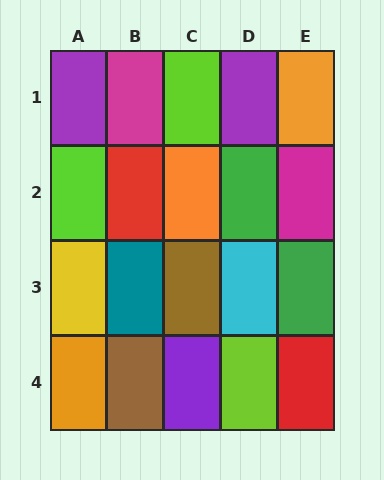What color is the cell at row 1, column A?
Purple.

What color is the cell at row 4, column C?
Purple.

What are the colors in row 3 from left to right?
Yellow, teal, brown, cyan, green.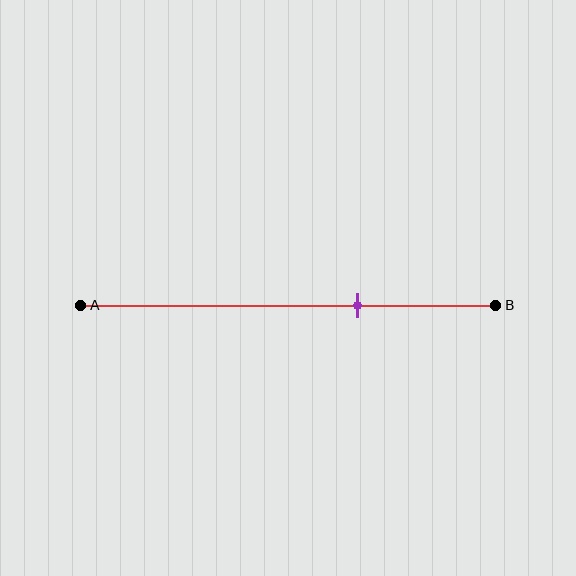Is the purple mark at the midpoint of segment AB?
No, the mark is at about 65% from A, not at the 50% midpoint.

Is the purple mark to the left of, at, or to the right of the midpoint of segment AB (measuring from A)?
The purple mark is to the right of the midpoint of segment AB.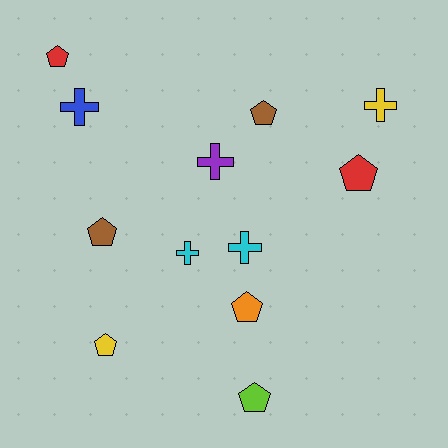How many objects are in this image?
There are 12 objects.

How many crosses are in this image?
There are 5 crosses.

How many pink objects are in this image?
There are no pink objects.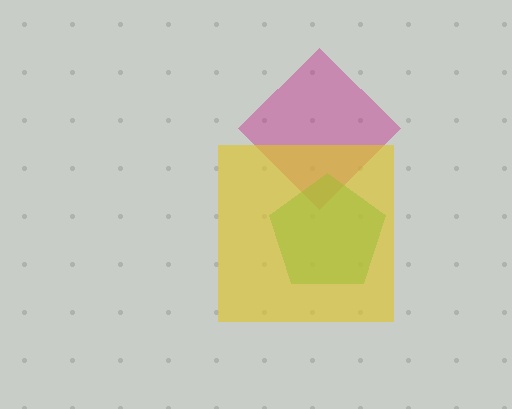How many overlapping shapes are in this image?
There are 3 overlapping shapes in the image.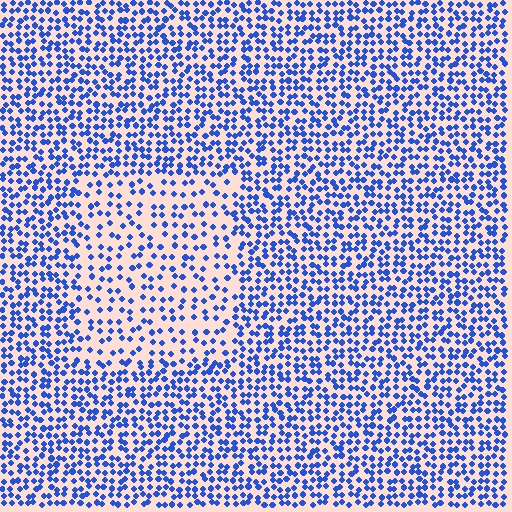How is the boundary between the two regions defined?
The boundary is defined by a change in element density (approximately 1.9x ratio). All elements are the same color, size, and shape.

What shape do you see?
I see a rectangle.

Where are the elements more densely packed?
The elements are more densely packed outside the rectangle boundary.